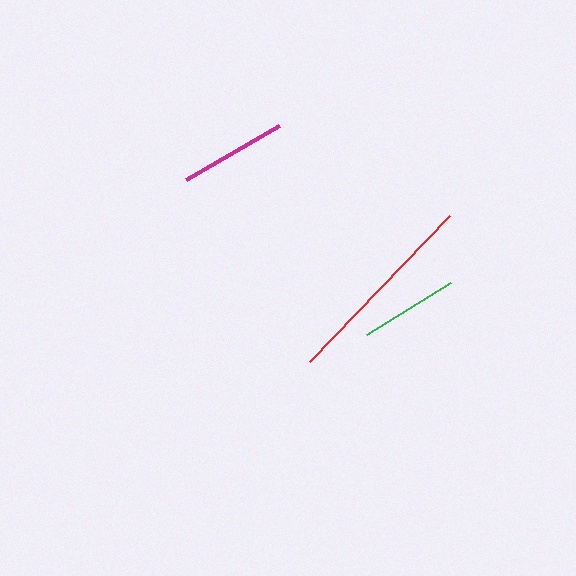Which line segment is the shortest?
The green line is the shortest at approximately 100 pixels.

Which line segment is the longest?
The red line is the longest at approximately 203 pixels.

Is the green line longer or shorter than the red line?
The red line is longer than the green line.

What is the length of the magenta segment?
The magenta segment is approximately 107 pixels long.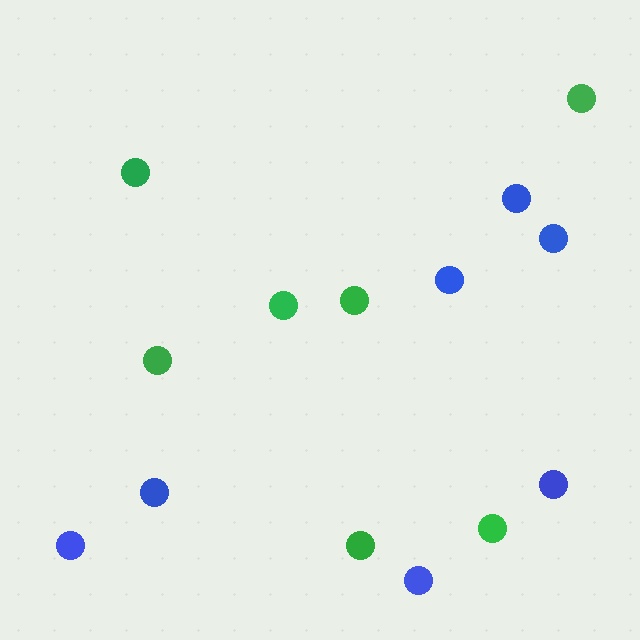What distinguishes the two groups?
There are 2 groups: one group of blue circles (7) and one group of green circles (7).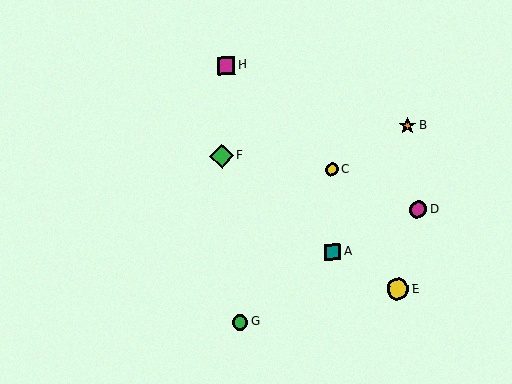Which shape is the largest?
The green diamond (labeled F) is the largest.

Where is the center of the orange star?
The center of the orange star is at (407, 126).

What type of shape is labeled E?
Shape E is a yellow circle.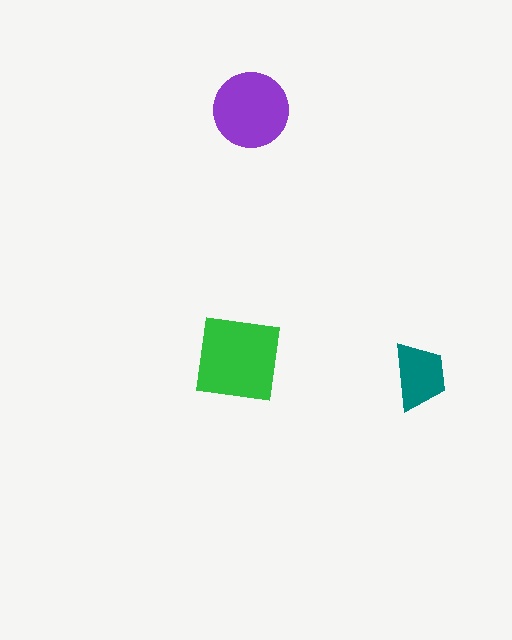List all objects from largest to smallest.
The green square, the purple circle, the teal trapezoid.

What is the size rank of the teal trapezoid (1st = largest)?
3rd.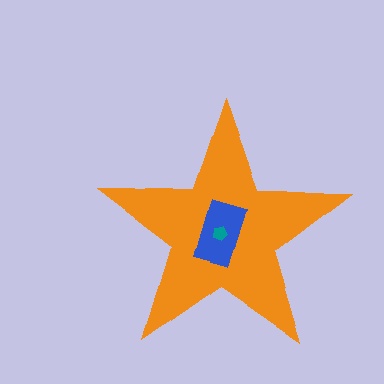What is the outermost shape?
The orange star.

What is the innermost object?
The teal pentagon.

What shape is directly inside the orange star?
The blue rectangle.